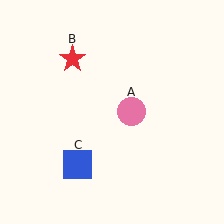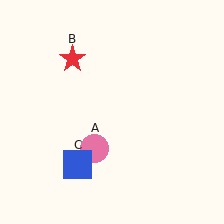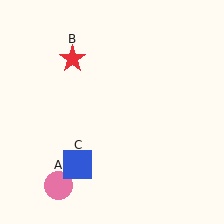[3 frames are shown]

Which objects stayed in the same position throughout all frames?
Red star (object B) and blue square (object C) remained stationary.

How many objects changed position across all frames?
1 object changed position: pink circle (object A).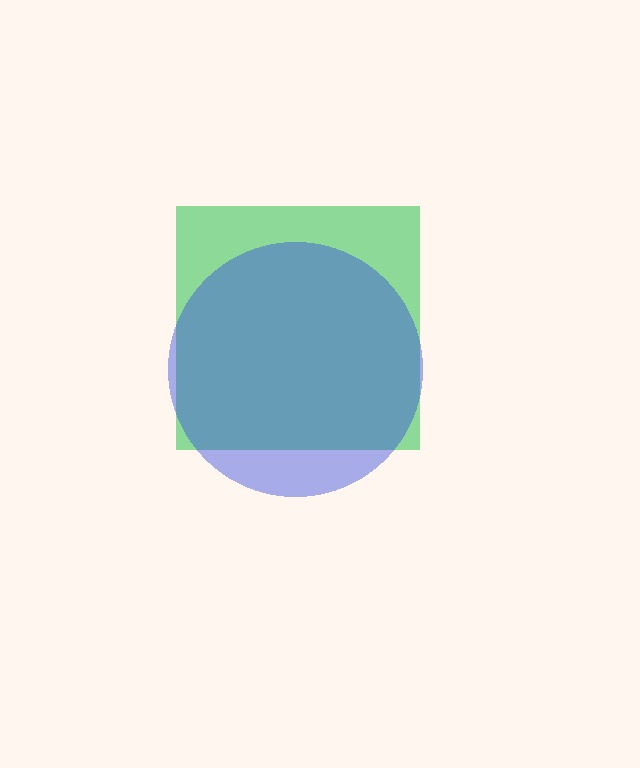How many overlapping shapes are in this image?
There are 2 overlapping shapes in the image.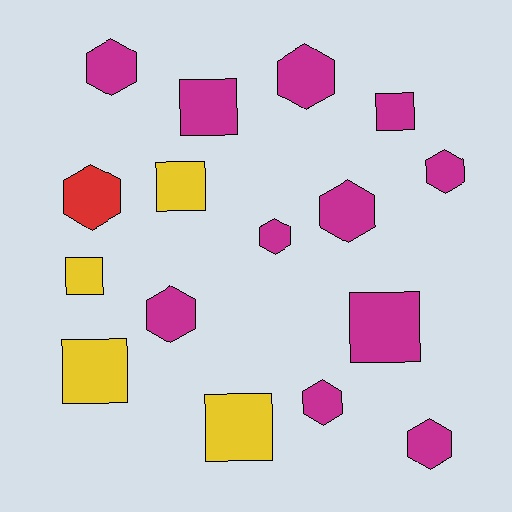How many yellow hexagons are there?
There are no yellow hexagons.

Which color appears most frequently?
Magenta, with 11 objects.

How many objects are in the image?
There are 16 objects.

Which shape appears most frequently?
Hexagon, with 9 objects.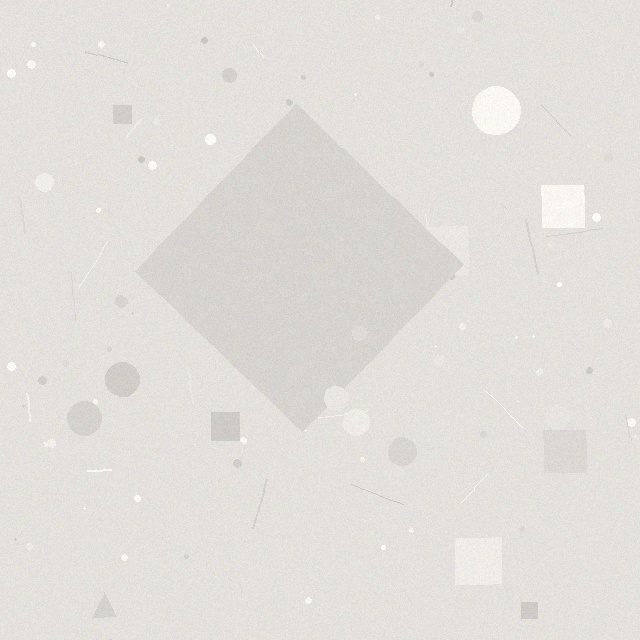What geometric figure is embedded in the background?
A diamond is embedded in the background.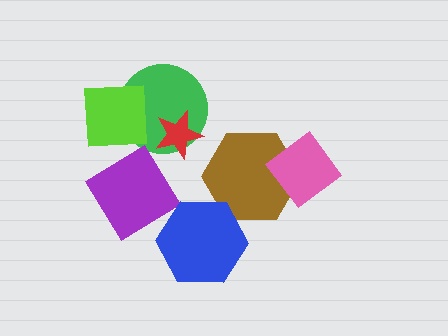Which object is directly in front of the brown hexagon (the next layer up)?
The pink diamond is directly in front of the brown hexagon.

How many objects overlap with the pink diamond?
1 object overlaps with the pink diamond.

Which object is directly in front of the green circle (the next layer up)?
The red star is directly in front of the green circle.